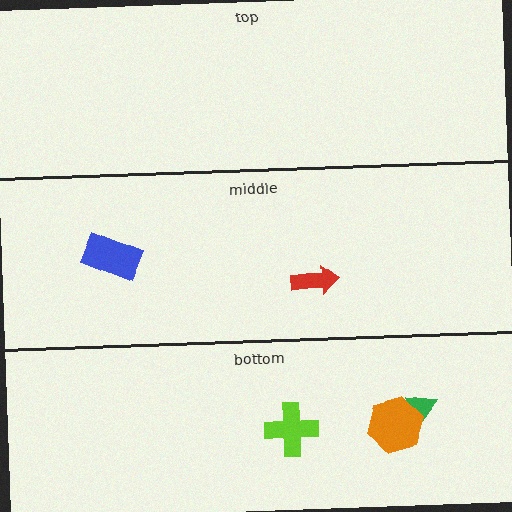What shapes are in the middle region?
The blue rectangle, the red arrow.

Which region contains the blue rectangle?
The middle region.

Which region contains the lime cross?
The bottom region.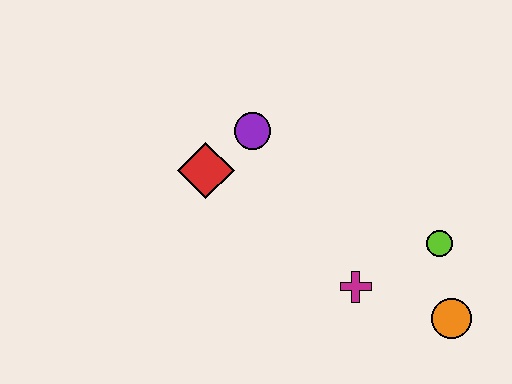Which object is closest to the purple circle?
The red diamond is closest to the purple circle.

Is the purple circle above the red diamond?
Yes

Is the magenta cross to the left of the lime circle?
Yes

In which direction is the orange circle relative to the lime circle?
The orange circle is below the lime circle.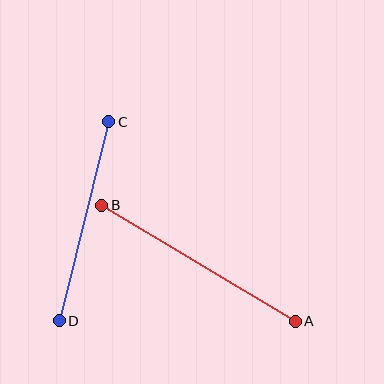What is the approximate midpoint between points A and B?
The midpoint is at approximately (199, 263) pixels.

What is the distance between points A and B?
The distance is approximately 226 pixels.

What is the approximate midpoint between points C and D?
The midpoint is at approximately (84, 221) pixels.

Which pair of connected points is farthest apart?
Points A and B are farthest apart.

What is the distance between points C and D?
The distance is approximately 205 pixels.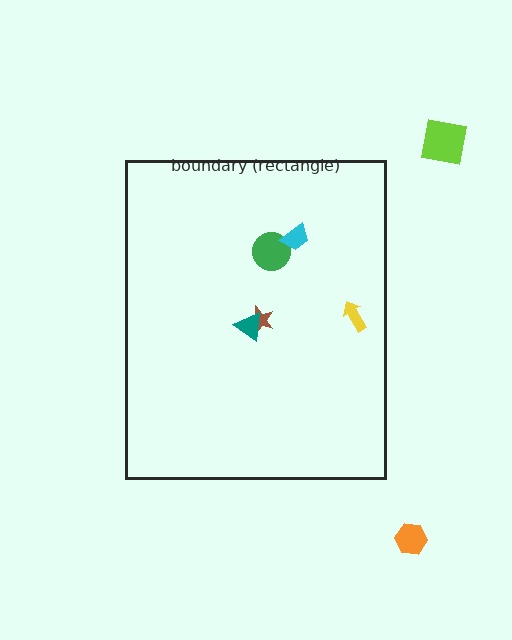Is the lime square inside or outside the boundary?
Outside.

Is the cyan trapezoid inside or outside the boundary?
Inside.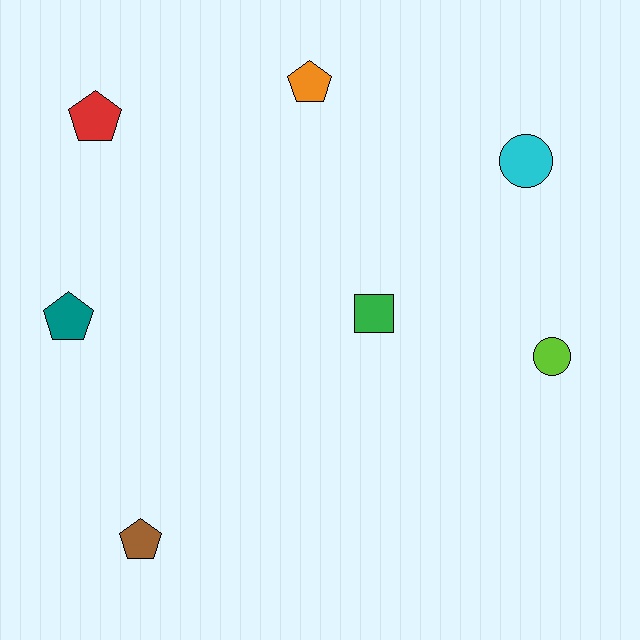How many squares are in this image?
There is 1 square.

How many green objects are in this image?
There is 1 green object.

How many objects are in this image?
There are 7 objects.